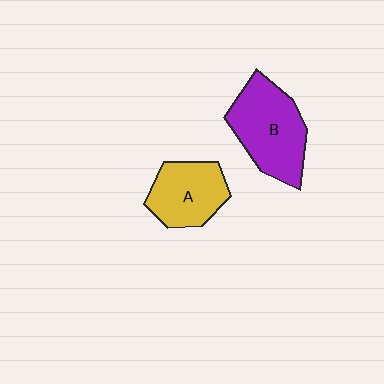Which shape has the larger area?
Shape B (purple).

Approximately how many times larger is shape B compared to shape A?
Approximately 1.3 times.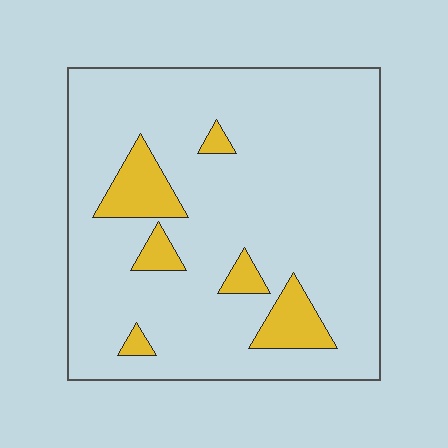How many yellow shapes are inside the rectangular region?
6.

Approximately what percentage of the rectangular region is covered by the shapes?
Approximately 10%.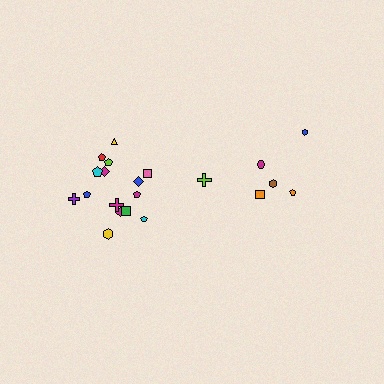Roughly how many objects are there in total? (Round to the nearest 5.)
Roughly 20 objects in total.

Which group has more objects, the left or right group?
The left group.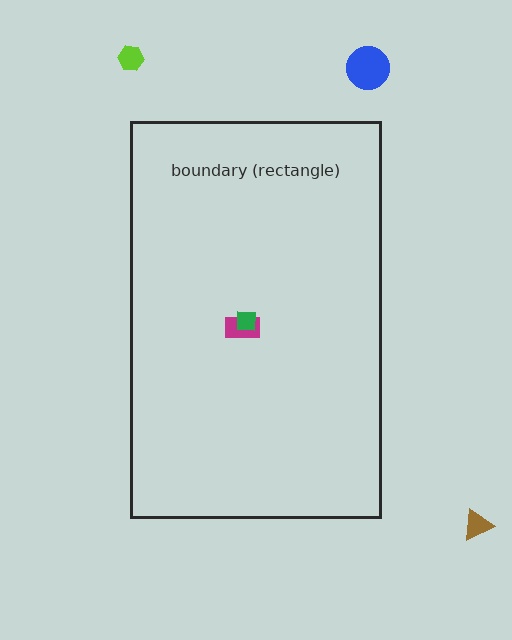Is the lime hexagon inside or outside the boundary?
Outside.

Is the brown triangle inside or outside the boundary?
Outside.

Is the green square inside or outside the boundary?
Inside.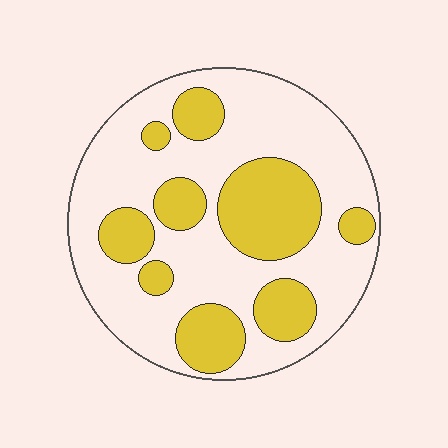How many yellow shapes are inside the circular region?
9.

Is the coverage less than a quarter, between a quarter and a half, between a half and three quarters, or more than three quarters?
Between a quarter and a half.